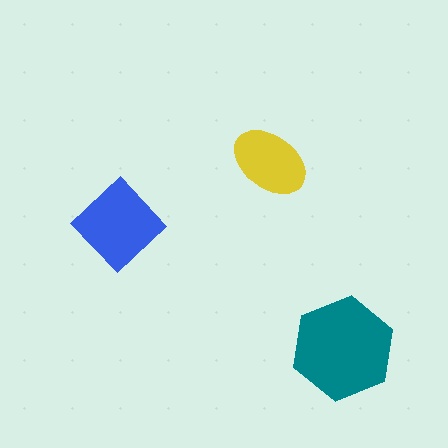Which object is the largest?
The teal hexagon.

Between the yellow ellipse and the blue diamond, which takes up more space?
The blue diamond.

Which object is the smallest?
The yellow ellipse.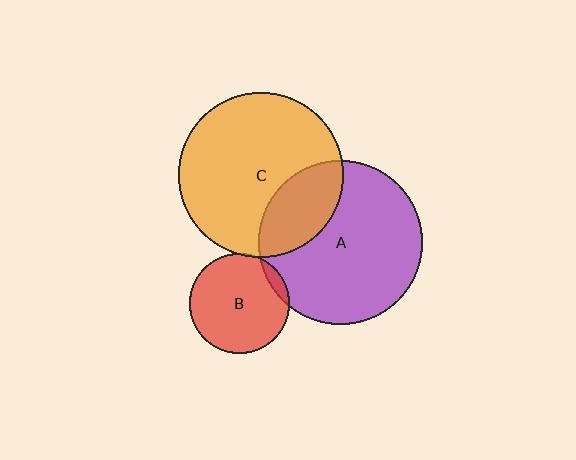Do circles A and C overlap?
Yes.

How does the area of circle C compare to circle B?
Approximately 2.7 times.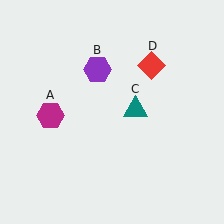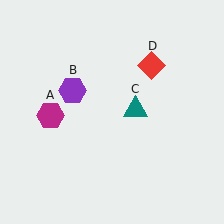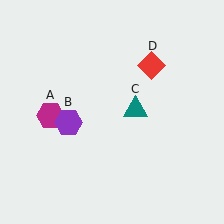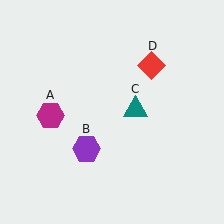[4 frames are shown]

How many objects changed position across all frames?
1 object changed position: purple hexagon (object B).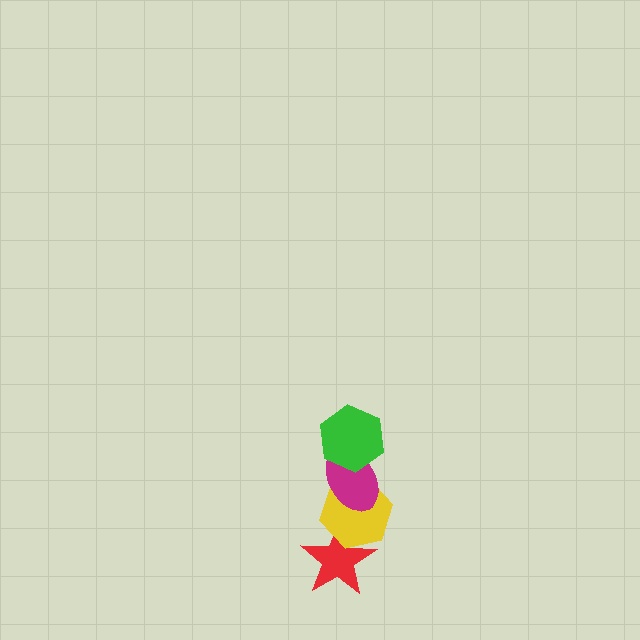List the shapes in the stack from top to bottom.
From top to bottom: the green hexagon, the magenta ellipse, the yellow hexagon, the red star.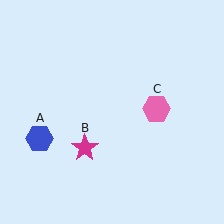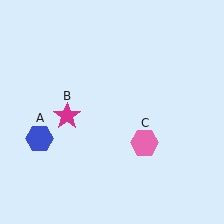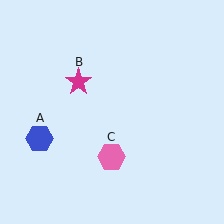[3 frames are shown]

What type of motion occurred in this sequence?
The magenta star (object B), pink hexagon (object C) rotated clockwise around the center of the scene.